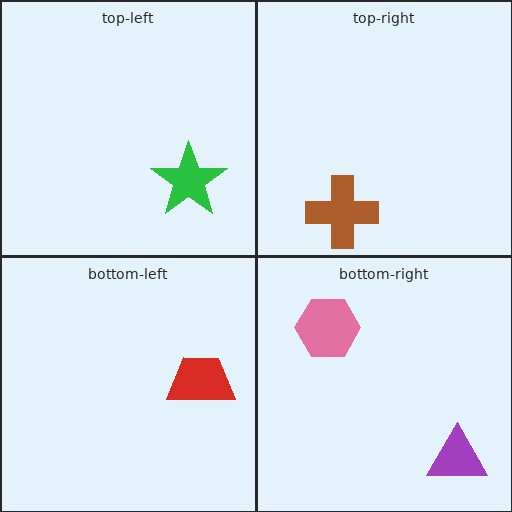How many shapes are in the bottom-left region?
1.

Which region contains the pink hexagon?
The bottom-right region.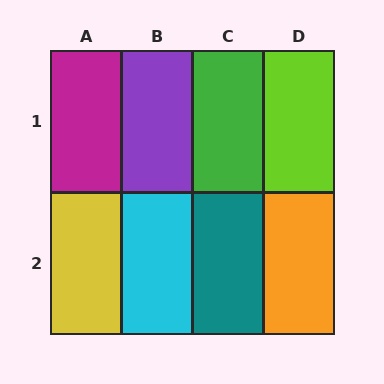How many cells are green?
1 cell is green.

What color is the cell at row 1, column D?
Lime.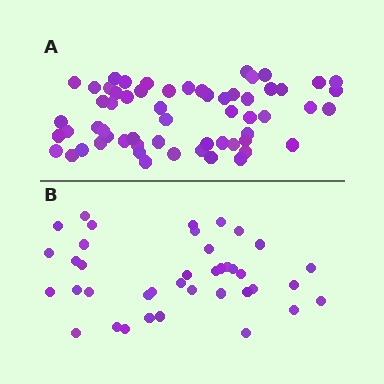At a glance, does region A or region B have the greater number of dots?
Region A (the top region) has more dots.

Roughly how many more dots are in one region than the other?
Region A has approximately 20 more dots than region B.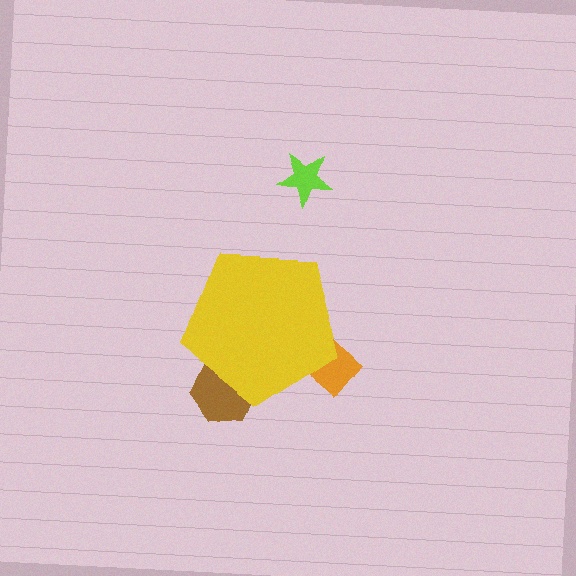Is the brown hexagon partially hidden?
Yes, the brown hexagon is partially hidden behind the yellow pentagon.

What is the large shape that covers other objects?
A yellow pentagon.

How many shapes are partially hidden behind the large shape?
2 shapes are partially hidden.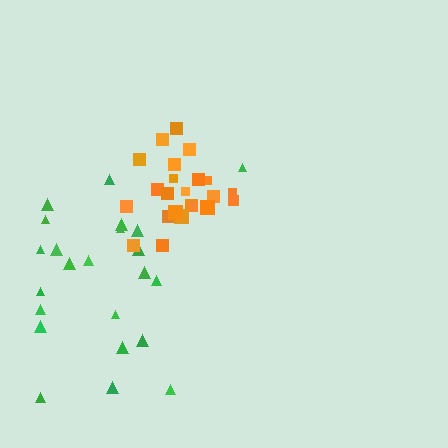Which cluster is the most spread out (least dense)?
Green.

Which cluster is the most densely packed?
Orange.